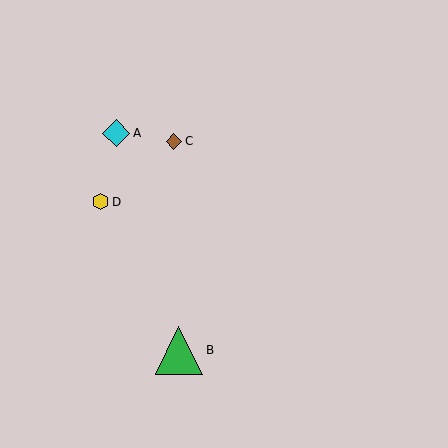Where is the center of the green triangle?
The center of the green triangle is at (179, 350).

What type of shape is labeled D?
Shape D is a yellow hexagon.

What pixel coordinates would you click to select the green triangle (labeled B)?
Click at (179, 350) to select the green triangle B.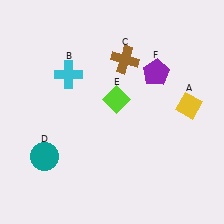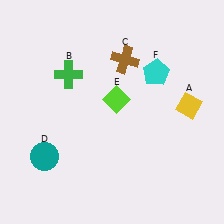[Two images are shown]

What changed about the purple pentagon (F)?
In Image 1, F is purple. In Image 2, it changed to cyan.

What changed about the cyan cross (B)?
In Image 1, B is cyan. In Image 2, it changed to green.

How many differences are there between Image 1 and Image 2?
There are 2 differences between the two images.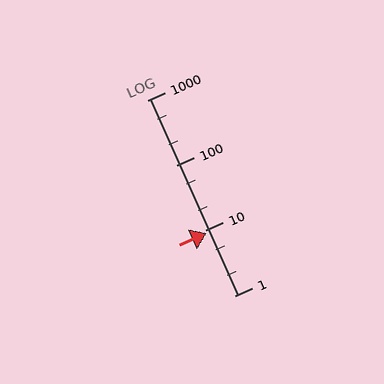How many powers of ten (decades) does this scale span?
The scale spans 3 decades, from 1 to 1000.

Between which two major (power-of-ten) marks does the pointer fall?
The pointer is between 1 and 10.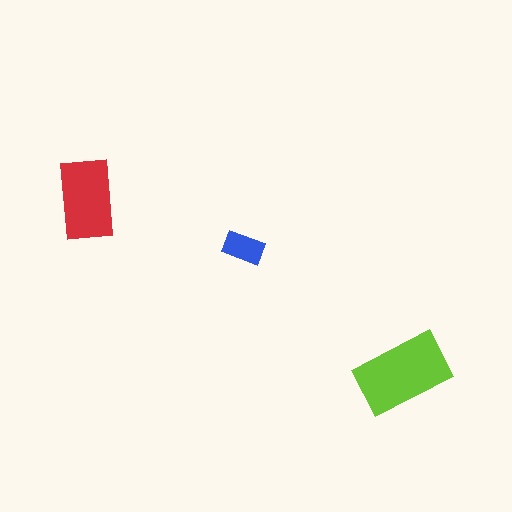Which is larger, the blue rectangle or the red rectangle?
The red one.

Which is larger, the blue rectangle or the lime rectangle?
The lime one.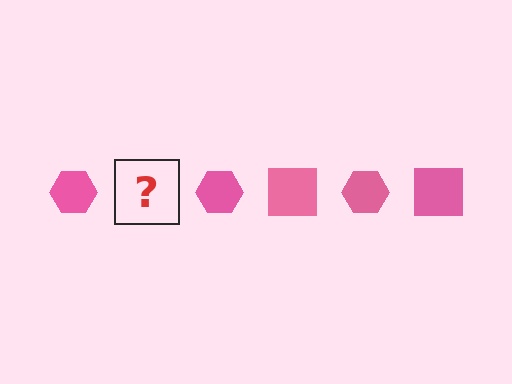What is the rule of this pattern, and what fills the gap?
The rule is that the pattern cycles through hexagon, square shapes in pink. The gap should be filled with a pink square.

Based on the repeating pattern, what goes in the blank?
The blank should be a pink square.